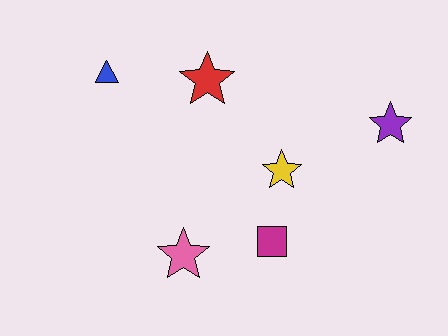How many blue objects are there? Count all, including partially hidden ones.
There is 1 blue object.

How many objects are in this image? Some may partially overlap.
There are 6 objects.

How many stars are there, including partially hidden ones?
There are 4 stars.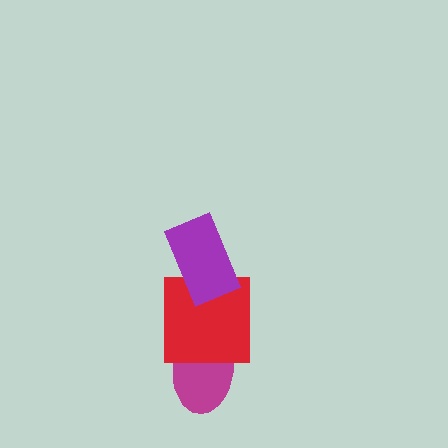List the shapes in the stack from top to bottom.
From top to bottom: the purple rectangle, the red square, the magenta ellipse.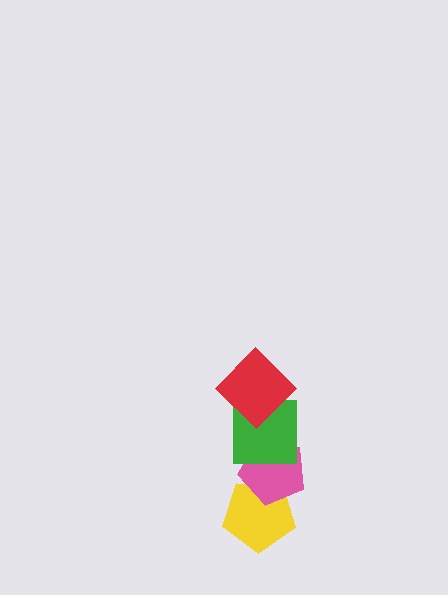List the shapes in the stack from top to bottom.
From top to bottom: the red diamond, the green square, the pink pentagon, the yellow pentagon.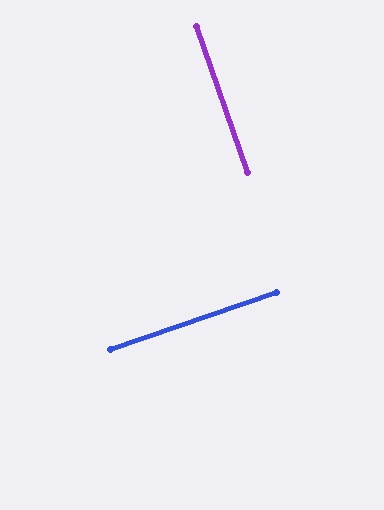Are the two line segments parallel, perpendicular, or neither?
Perpendicular — they meet at approximately 90°.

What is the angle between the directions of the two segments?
Approximately 90 degrees.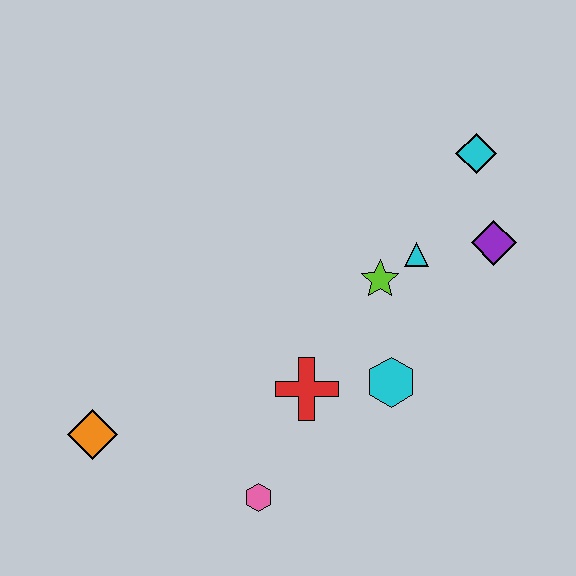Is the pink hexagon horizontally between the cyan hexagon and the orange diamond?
Yes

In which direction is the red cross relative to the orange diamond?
The red cross is to the right of the orange diamond.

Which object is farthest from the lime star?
The orange diamond is farthest from the lime star.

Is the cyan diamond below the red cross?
No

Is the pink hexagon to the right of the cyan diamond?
No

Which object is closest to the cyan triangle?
The lime star is closest to the cyan triangle.